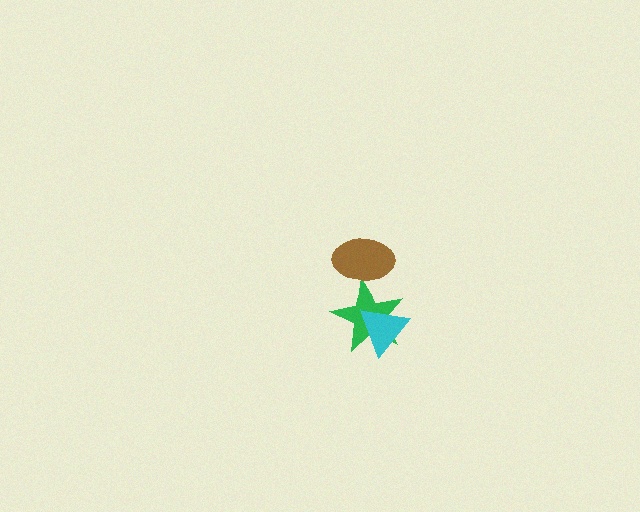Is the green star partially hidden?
Yes, it is partially covered by another shape.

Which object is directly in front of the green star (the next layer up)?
The cyan triangle is directly in front of the green star.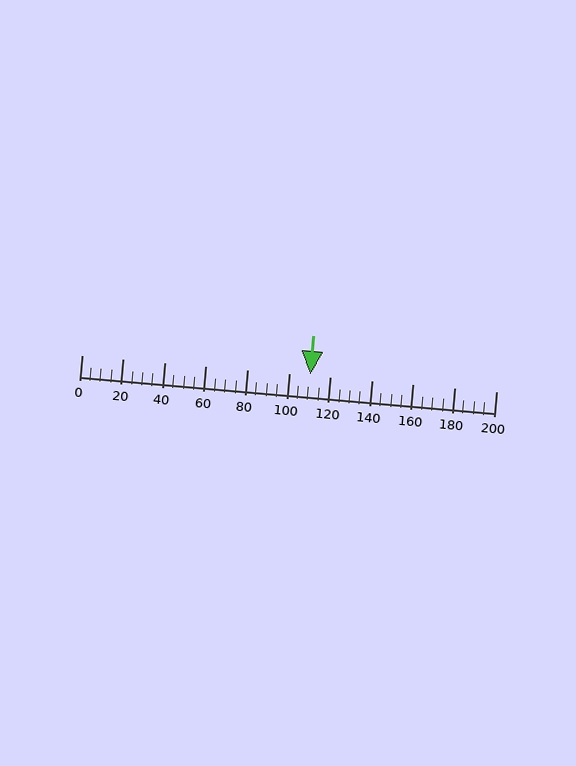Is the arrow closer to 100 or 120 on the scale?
The arrow is closer to 120.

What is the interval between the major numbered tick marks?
The major tick marks are spaced 20 units apart.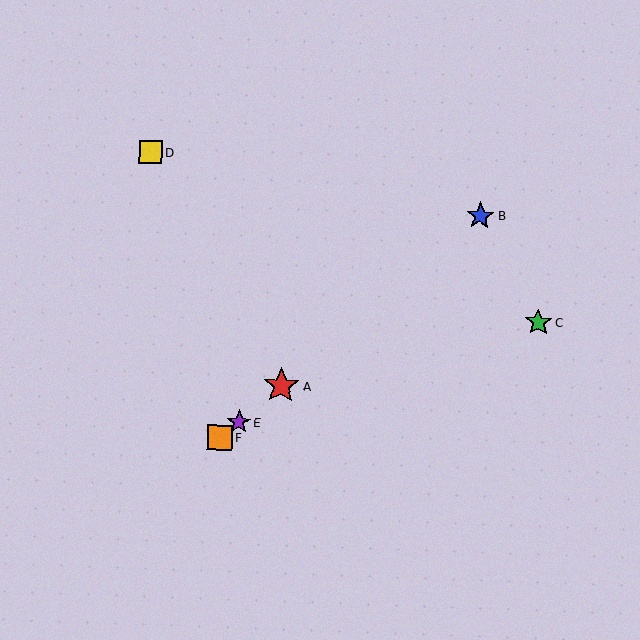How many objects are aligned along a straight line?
4 objects (A, B, E, F) are aligned along a straight line.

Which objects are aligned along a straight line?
Objects A, B, E, F are aligned along a straight line.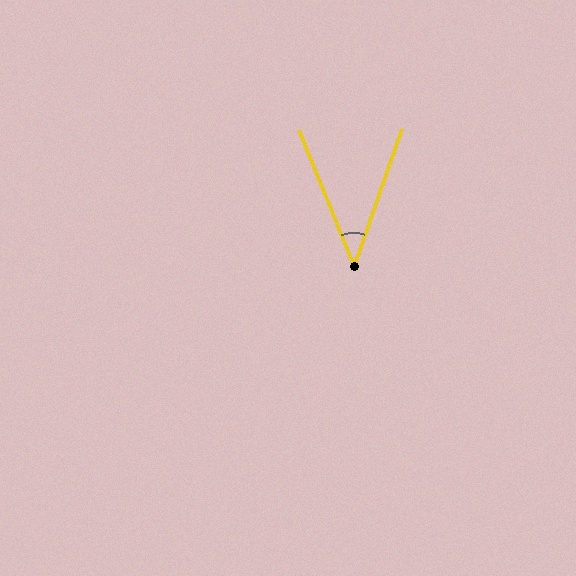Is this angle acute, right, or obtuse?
It is acute.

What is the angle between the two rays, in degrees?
Approximately 41 degrees.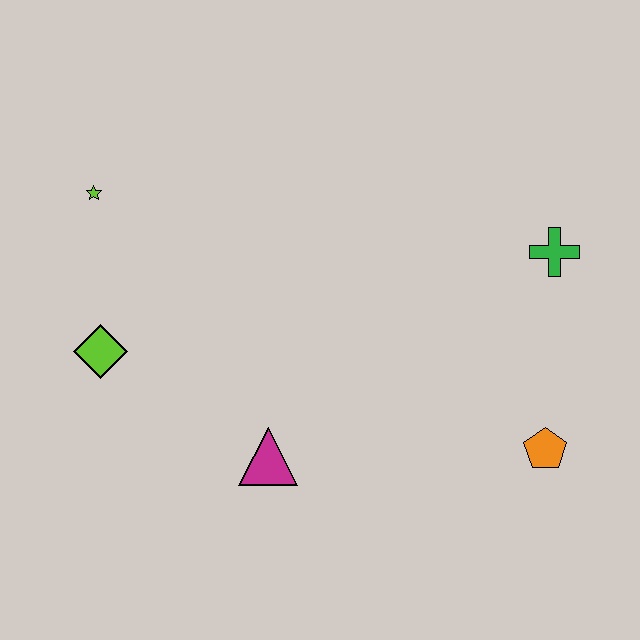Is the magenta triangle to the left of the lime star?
No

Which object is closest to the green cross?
The orange pentagon is closest to the green cross.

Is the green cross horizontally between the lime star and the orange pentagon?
No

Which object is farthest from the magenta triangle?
The green cross is farthest from the magenta triangle.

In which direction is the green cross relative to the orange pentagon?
The green cross is above the orange pentagon.